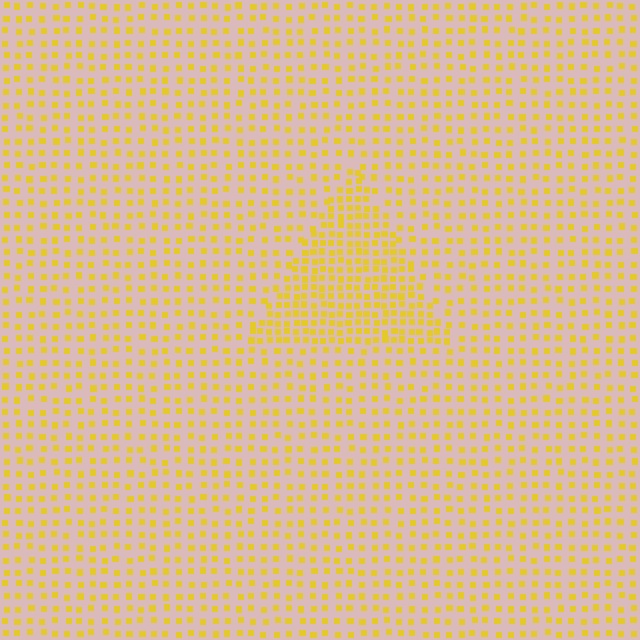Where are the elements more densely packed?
The elements are more densely packed inside the triangle boundary.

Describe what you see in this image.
The image contains small yellow elements arranged at two different densities. A triangle-shaped region is visible where the elements are more densely packed than the surrounding area.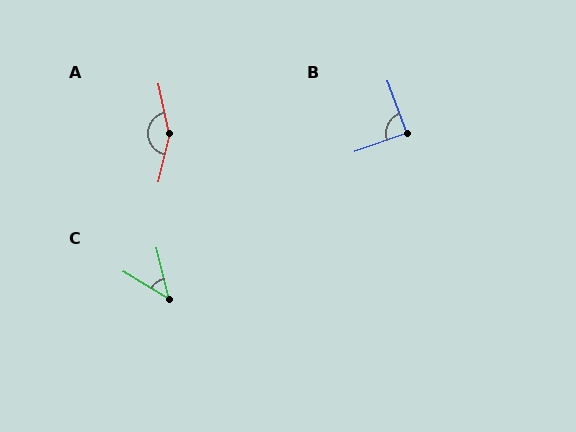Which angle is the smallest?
C, at approximately 46 degrees.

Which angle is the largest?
A, at approximately 155 degrees.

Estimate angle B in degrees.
Approximately 89 degrees.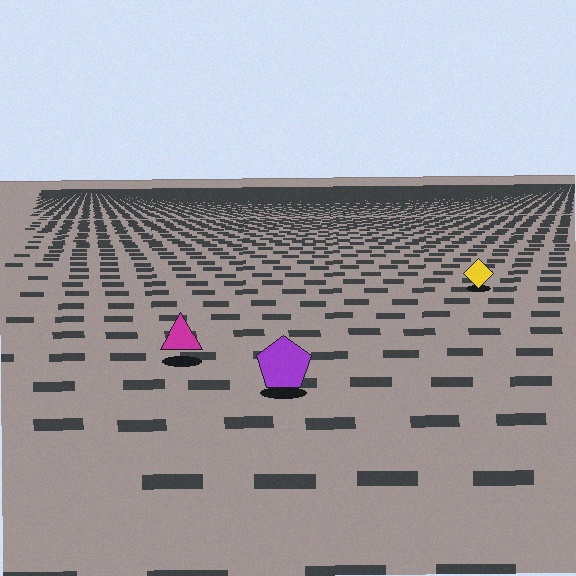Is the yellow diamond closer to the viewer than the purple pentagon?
No. The purple pentagon is closer — you can tell from the texture gradient: the ground texture is coarser near it.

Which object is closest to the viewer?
The purple pentagon is closest. The texture marks near it are larger and more spread out.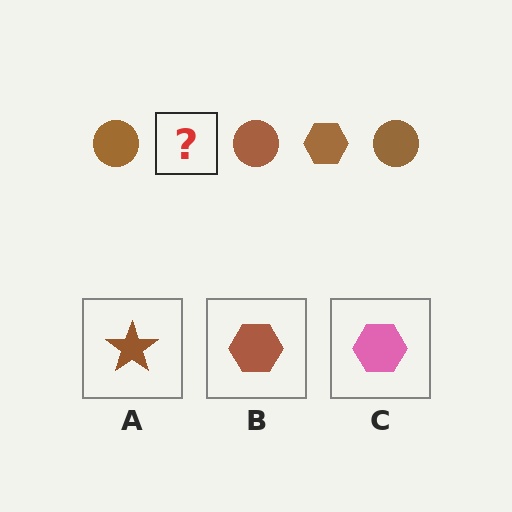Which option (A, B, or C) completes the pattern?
B.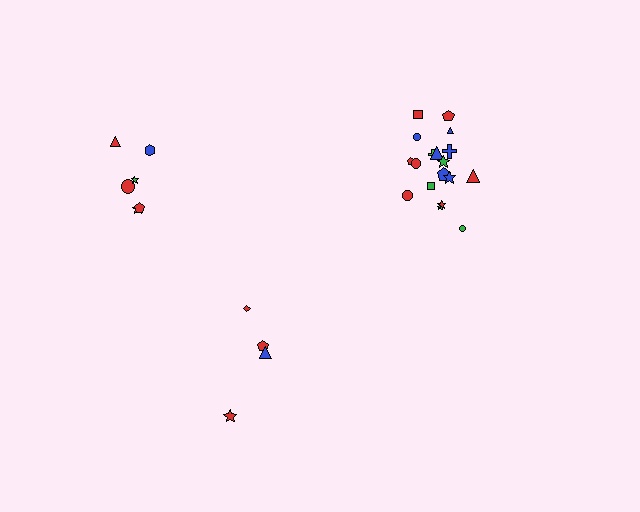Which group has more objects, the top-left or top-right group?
The top-right group.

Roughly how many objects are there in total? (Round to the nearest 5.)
Roughly 30 objects in total.